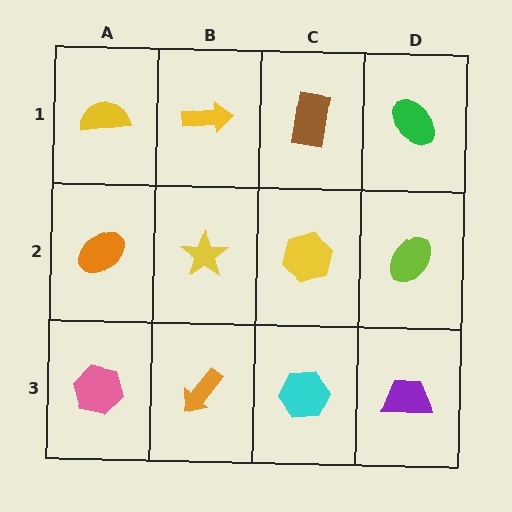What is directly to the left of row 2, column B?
An orange ellipse.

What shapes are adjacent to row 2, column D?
A green ellipse (row 1, column D), a purple trapezoid (row 3, column D), a yellow hexagon (row 2, column C).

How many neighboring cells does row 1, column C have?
3.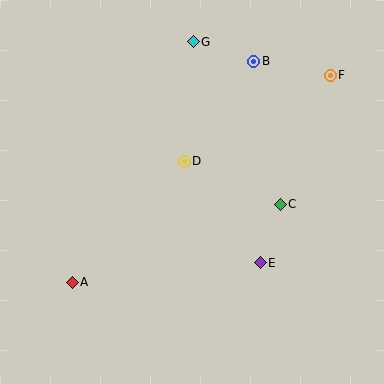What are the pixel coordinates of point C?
Point C is at (280, 204).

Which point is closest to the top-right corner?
Point F is closest to the top-right corner.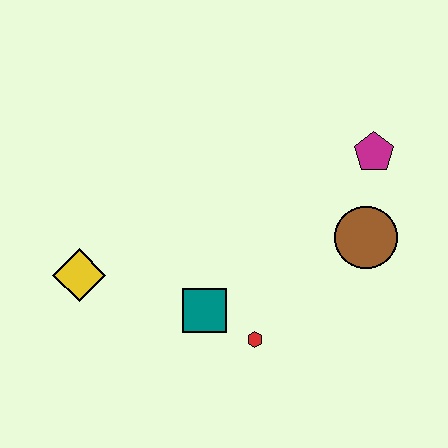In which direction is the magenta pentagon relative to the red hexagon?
The magenta pentagon is above the red hexagon.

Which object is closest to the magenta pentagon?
The brown circle is closest to the magenta pentagon.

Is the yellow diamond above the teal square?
Yes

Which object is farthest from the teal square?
The magenta pentagon is farthest from the teal square.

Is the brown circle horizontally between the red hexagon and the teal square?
No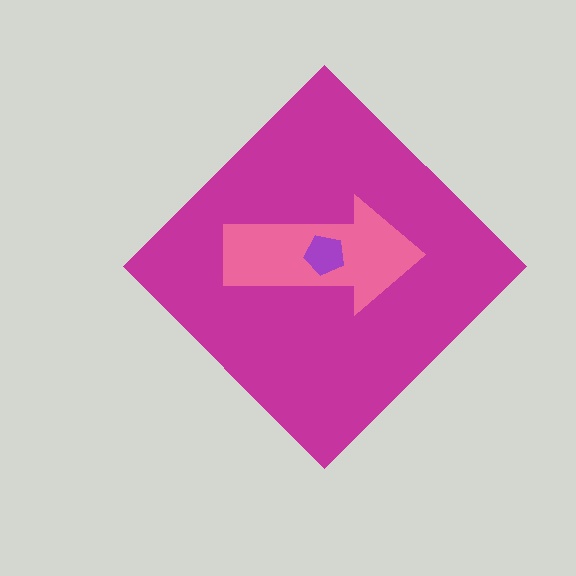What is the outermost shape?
The magenta diamond.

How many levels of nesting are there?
3.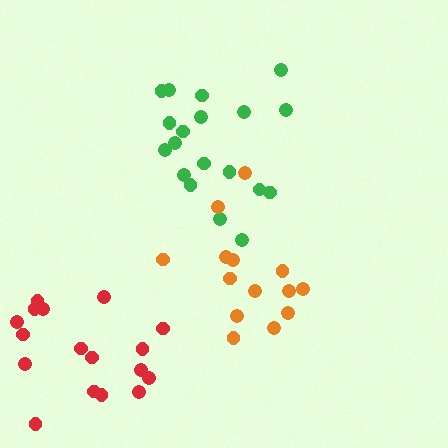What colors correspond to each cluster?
The clusters are colored: green, orange, red.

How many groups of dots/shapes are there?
There are 3 groups.